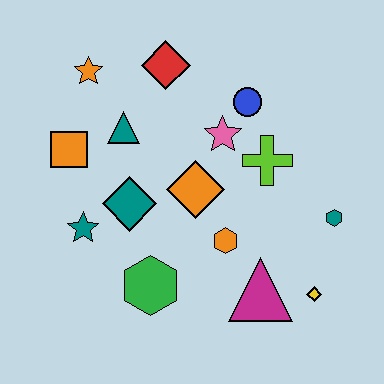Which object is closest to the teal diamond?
The teal star is closest to the teal diamond.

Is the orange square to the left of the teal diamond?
Yes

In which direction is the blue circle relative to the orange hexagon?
The blue circle is above the orange hexagon.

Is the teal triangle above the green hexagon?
Yes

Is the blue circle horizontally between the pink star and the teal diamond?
No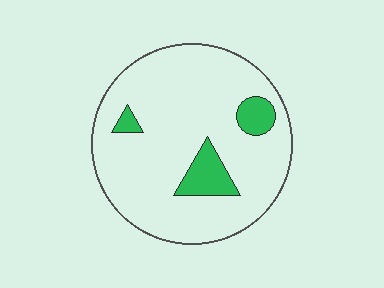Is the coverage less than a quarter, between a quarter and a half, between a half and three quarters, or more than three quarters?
Less than a quarter.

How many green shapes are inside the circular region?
3.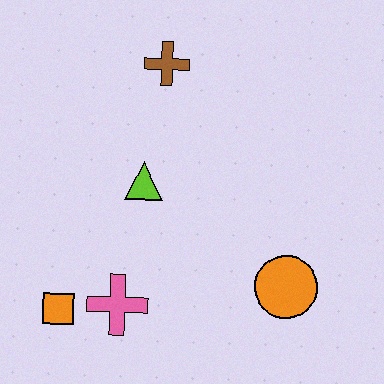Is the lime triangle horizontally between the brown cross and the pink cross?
Yes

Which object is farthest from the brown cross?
The orange square is farthest from the brown cross.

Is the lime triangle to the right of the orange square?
Yes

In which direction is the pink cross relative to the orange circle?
The pink cross is to the left of the orange circle.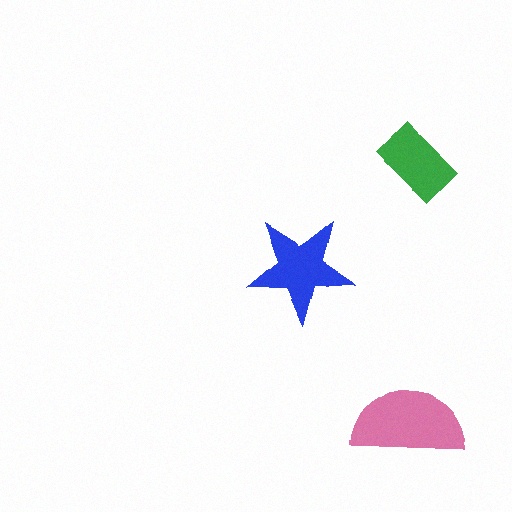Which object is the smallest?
The green rectangle.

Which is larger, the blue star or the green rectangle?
The blue star.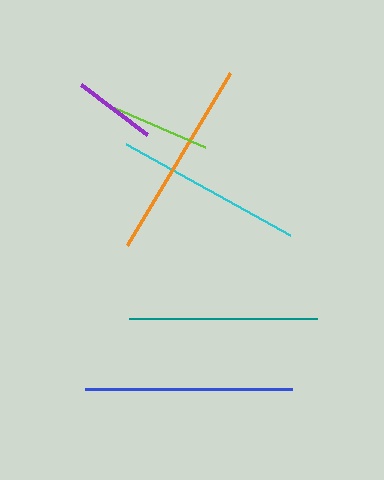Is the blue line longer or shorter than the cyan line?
The blue line is longer than the cyan line.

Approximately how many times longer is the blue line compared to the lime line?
The blue line is approximately 2.1 times the length of the lime line.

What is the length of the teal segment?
The teal segment is approximately 188 pixels long.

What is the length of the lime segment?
The lime segment is approximately 98 pixels long.